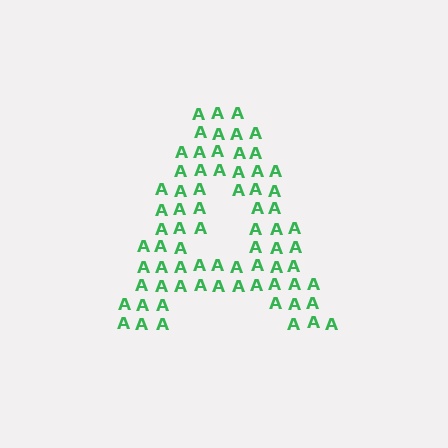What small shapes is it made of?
It is made of small letter A's.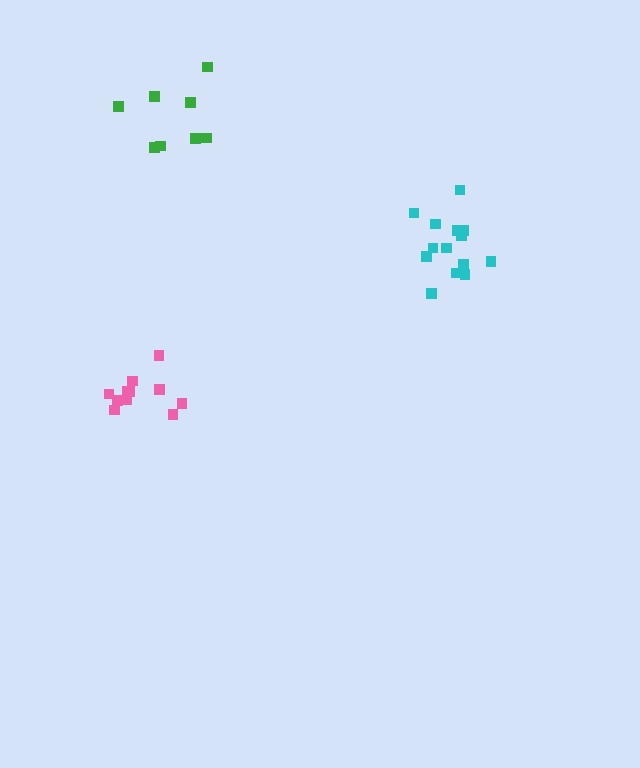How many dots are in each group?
Group 1: 14 dots, Group 2: 8 dots, Group 3: 11 dots (33 total).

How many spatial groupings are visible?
There are 3 spatial groupings.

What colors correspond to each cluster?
The clusters are colored: cyan, green, pink.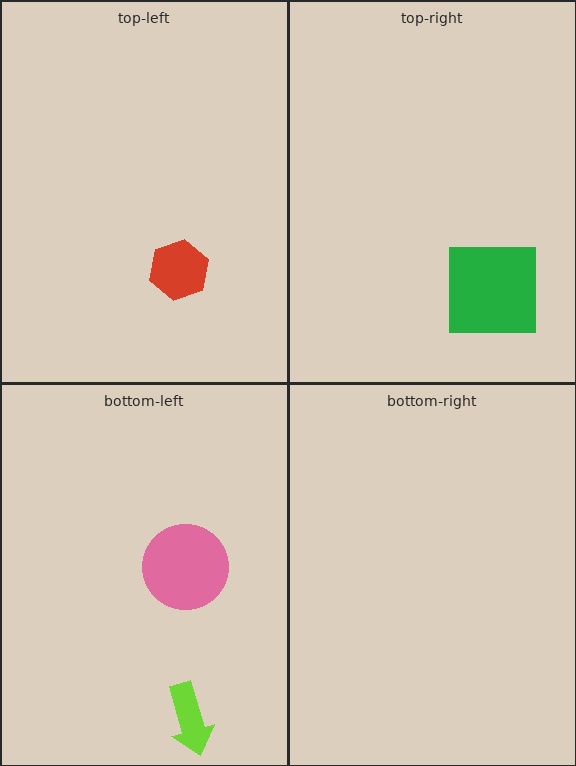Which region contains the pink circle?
The bottom-left region.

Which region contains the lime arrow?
The bottom-left region.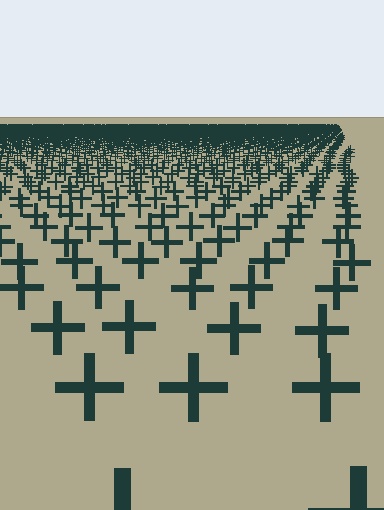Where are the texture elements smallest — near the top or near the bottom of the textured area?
Near the top.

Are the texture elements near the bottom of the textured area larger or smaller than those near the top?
Larger. Near the bottom, elements are closer to the viewer and appear at a bigger on-screen size.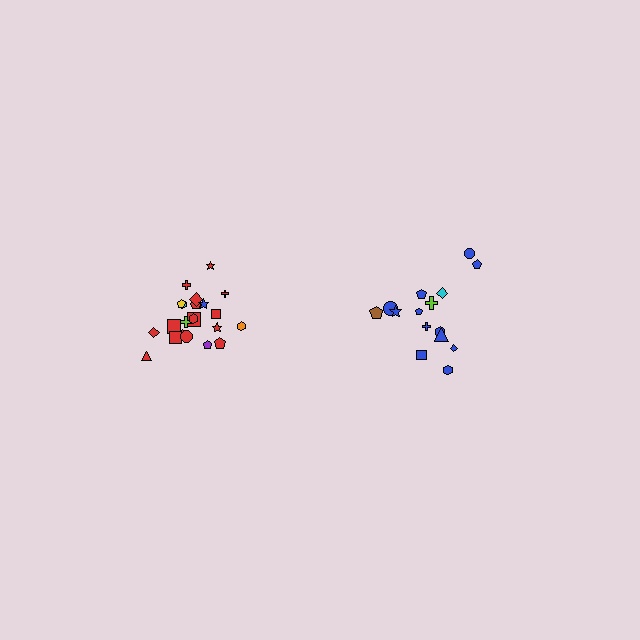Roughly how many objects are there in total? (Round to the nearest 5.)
Roughly 35 objects in total.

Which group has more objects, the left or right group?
The left group.